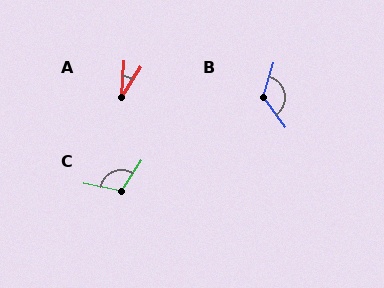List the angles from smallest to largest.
A (28°), C (113°), B (127°).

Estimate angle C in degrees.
Approximately 113 degrees.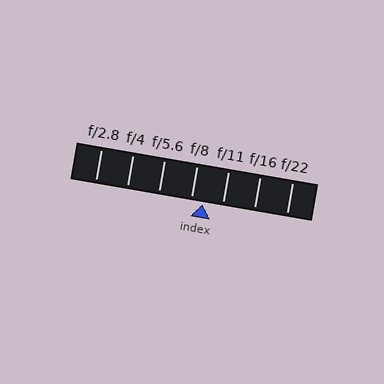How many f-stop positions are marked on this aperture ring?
There are 7 f-stop positions marked.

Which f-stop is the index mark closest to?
The index mark is closest to f/8.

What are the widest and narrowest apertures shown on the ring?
The widest aperture shown is f/2.8 and the narrowest is f/22.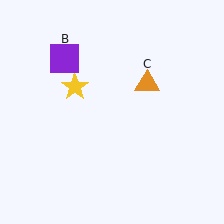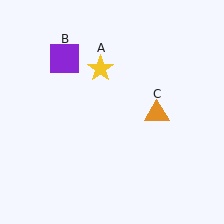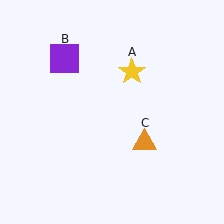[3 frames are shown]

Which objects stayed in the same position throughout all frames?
Purple square (object B) remained stationary.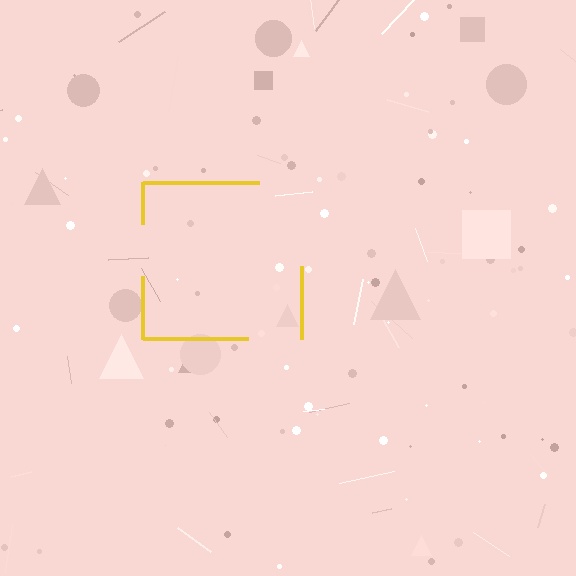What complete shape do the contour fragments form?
The contour fragments form a square.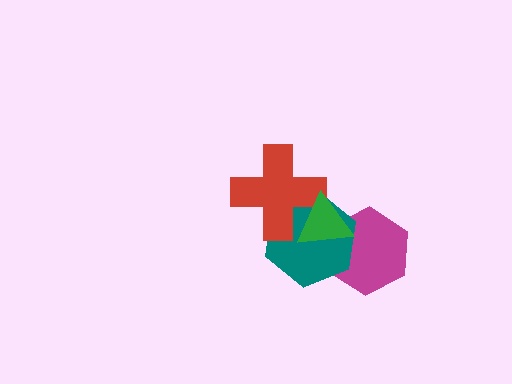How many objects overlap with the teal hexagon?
3 objects overlap with the teal hexagon.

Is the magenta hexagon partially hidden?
Yes, it is partially covered by another shape.